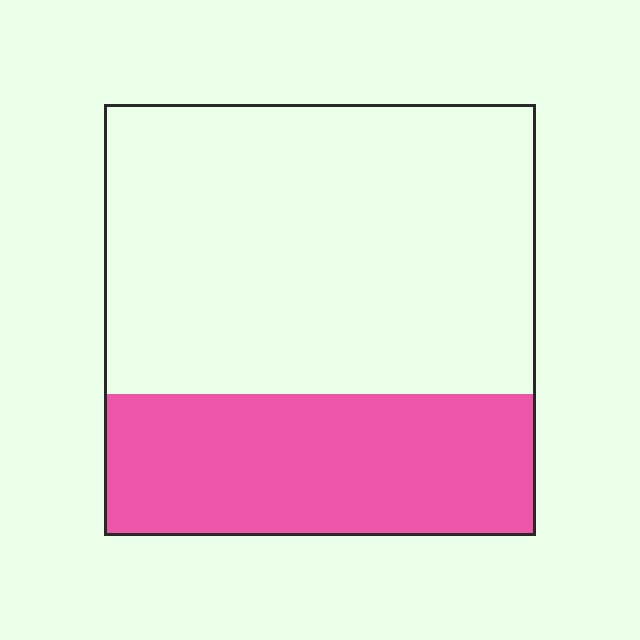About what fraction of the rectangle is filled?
About one third (1/3).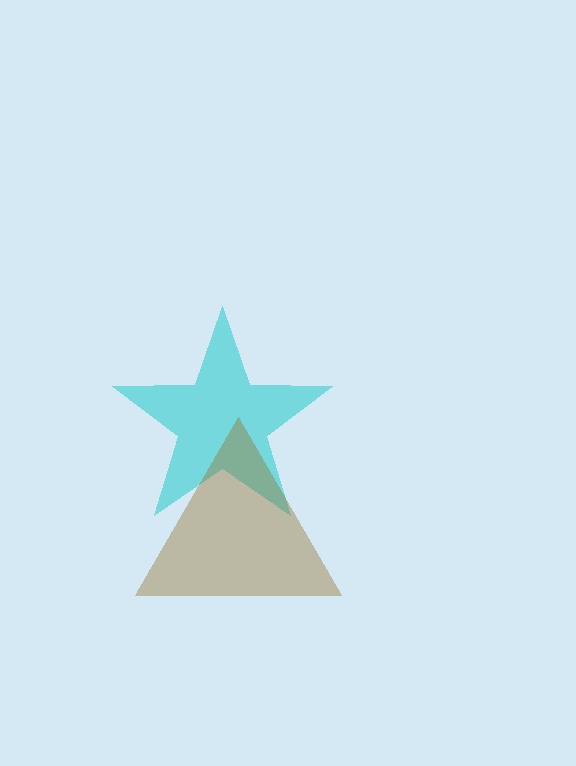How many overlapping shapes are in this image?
There are 2 overlapping shapes in the image.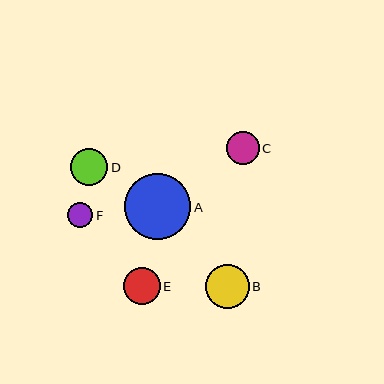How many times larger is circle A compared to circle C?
Circle A is approximately 2.0 times the size of circle C.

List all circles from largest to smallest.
From largest to smallest: A, B, E, D, C, F.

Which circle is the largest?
Circle A is the largest with a size of approximately 66 pixels.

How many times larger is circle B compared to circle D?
Circle B is approximately 1.2 times the size of circle D.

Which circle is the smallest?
Circle F is the smallest with a size of approximately 25 pixels.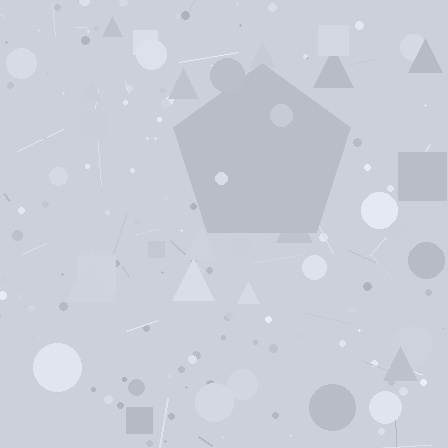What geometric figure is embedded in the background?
A pentagon is embedded in the background.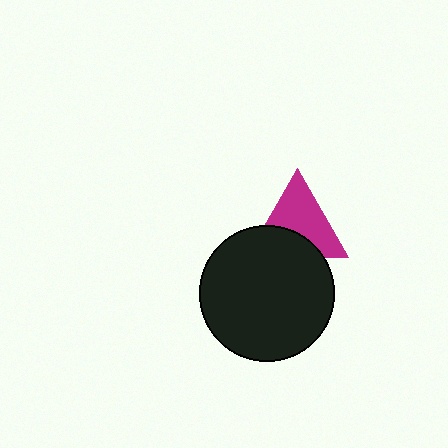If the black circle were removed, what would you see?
You would see the complete magenta triangle.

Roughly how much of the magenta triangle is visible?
About half of it is visible (roughly 63%).